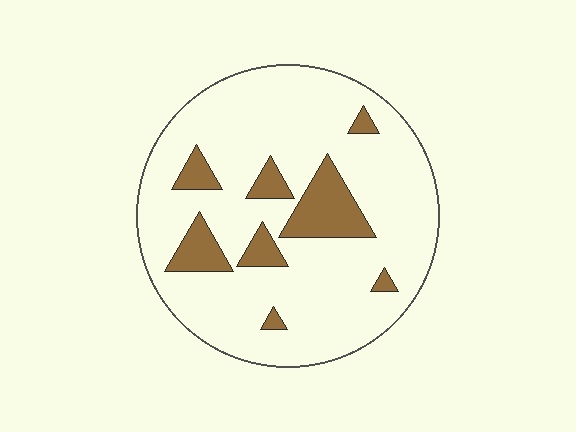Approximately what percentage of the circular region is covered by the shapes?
Approximately 15%.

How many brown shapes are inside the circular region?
8.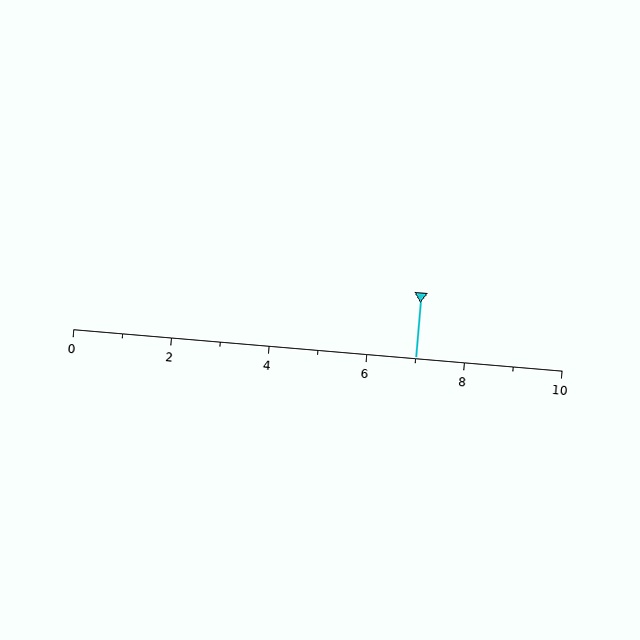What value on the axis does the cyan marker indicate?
The marker indicates approximately 7.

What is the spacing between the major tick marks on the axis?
The major ticks are spaced 2 apart.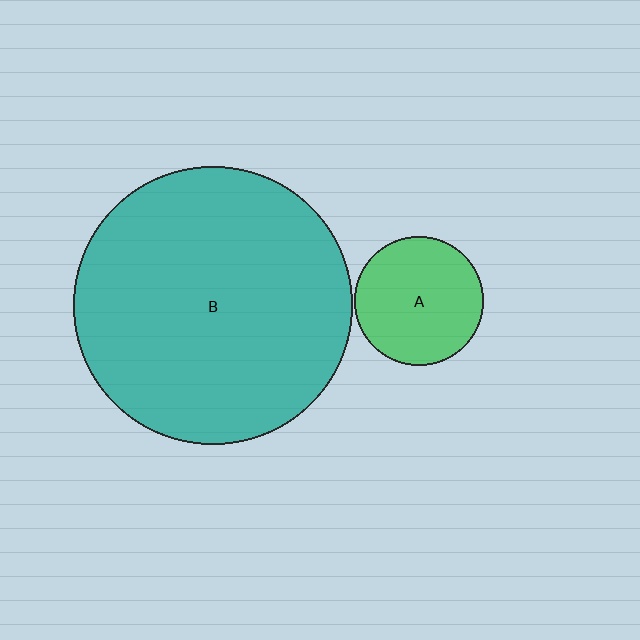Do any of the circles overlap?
No, none of the circles overlap.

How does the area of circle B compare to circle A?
Approximately 4.6 times.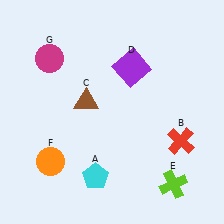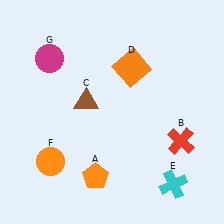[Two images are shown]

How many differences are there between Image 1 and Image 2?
There are 3 differences between the two images.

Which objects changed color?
A changed from cyan to orange. D changed from purple to orange. E changed from lime to cyan.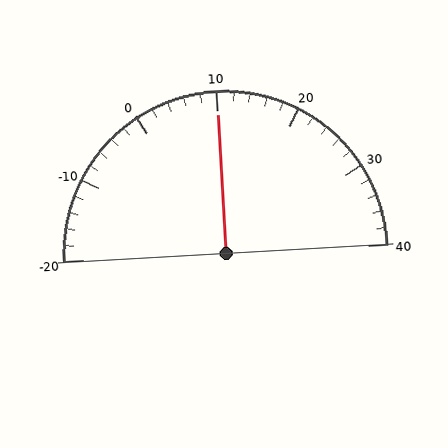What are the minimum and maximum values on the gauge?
The gauge ranges from -20 to 40.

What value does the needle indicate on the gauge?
The needle indicates approximately 10.